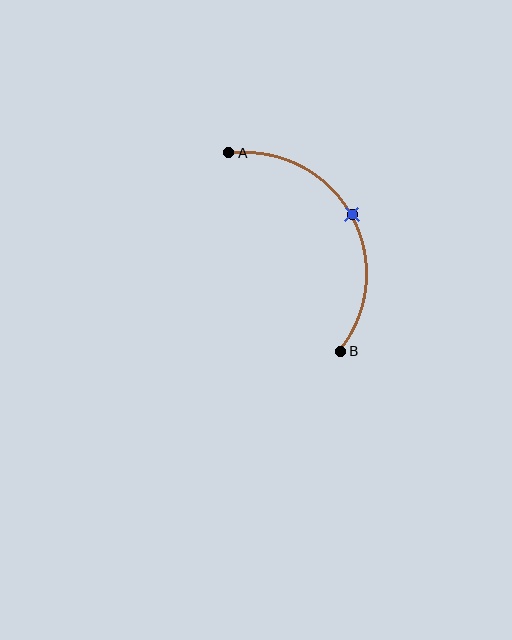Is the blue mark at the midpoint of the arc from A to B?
Yes. The blue mark lies on the arc at equal arc-length from both A and B — it is the arc midpoint.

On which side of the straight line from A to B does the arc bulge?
The arc bulges to the right of the straight line connecting A and B.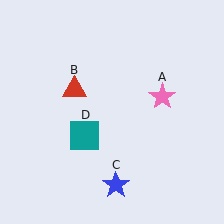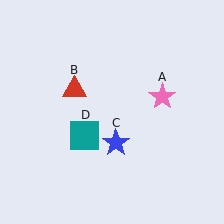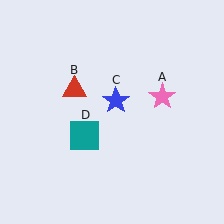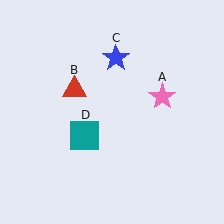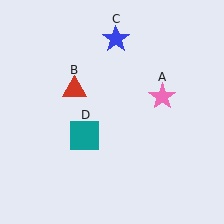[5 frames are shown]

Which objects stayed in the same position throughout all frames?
Pink star (object A) and red triangle (object B) and teal square (object D) remained stationary.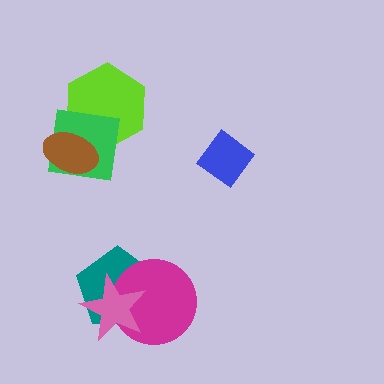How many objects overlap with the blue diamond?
0 objects overlap with the blue diamond.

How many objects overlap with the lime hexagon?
2 objects overlap with the lime hexagon.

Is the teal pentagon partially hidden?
Yes, it is partially covered by another shape.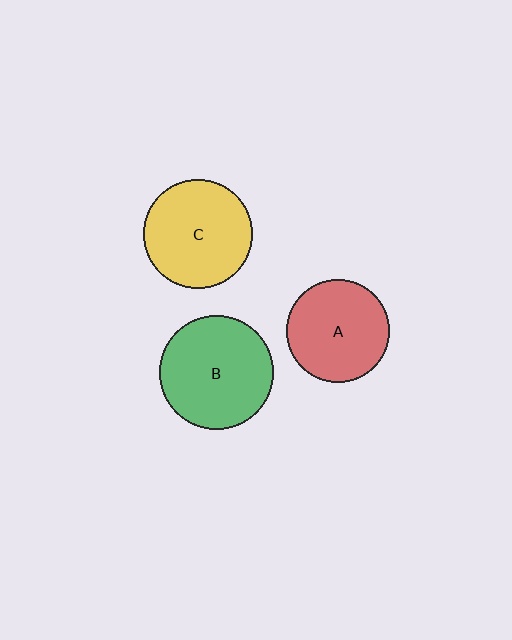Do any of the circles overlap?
No, none of the circles overlap.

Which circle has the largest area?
Circle B (green).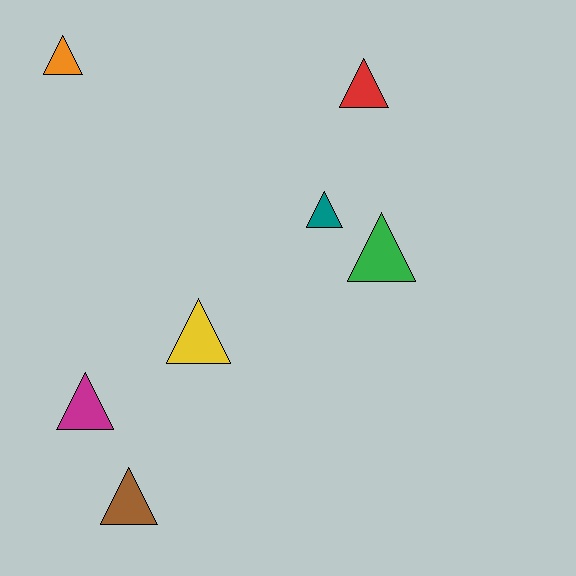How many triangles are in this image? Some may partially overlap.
There are 7 triangles.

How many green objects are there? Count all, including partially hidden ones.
There is 1 green object.